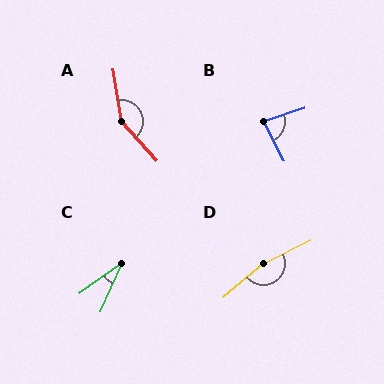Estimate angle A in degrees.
Approximately 147 degrees.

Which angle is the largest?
D, at approximately 166 degrees.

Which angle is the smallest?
C, at approximately 30 degrees.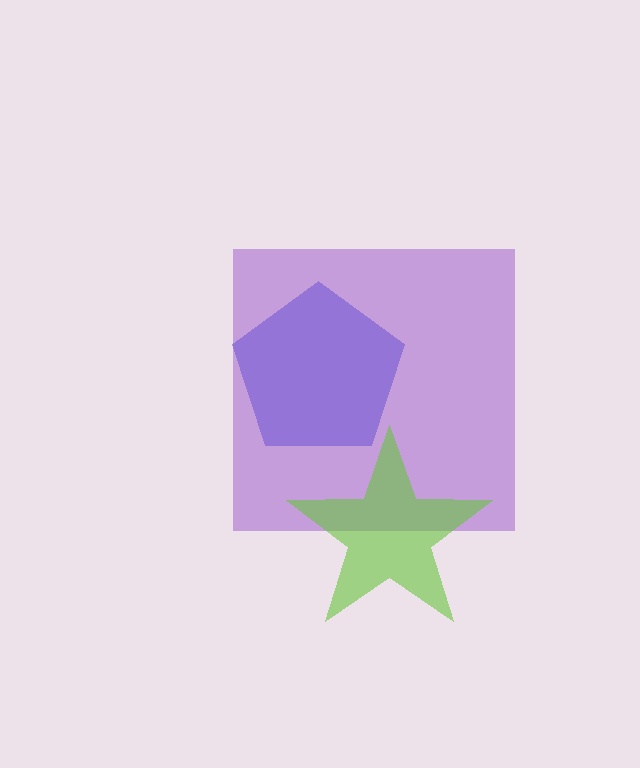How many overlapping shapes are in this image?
There are 3 overlapping shapes in the image.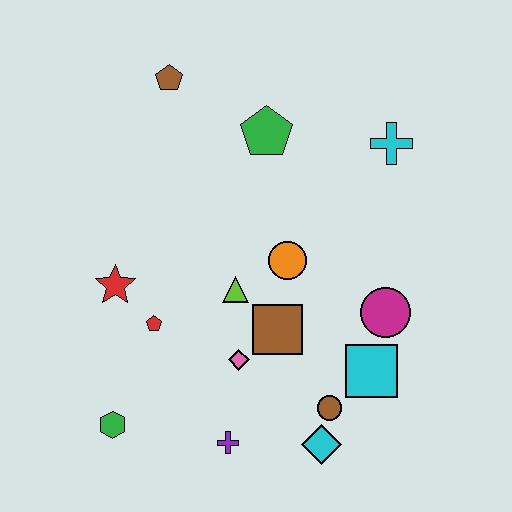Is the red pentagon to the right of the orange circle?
No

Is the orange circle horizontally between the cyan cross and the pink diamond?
Yes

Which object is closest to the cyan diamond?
The brown circle is closest to the cyan diamond.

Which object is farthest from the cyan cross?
The green hexagon is farthest from the cyan cross.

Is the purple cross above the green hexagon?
No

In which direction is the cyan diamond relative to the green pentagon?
The cyan diamond is below the green pentagon.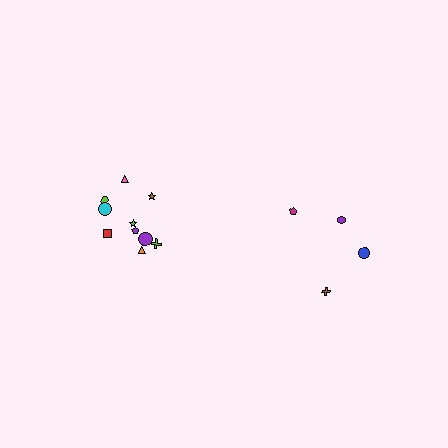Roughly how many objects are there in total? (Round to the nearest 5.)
Roughly 15 objects in total.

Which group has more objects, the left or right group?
The left group.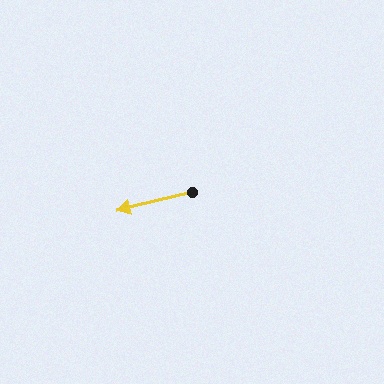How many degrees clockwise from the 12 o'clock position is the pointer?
Approximately 256 degrees.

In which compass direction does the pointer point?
West.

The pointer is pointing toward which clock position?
Roughly 9 o'clock.